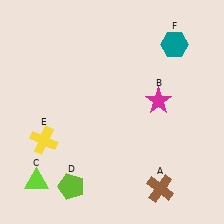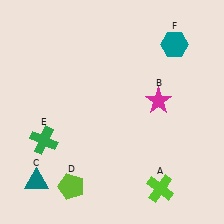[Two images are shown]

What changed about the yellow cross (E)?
In Image 1, E is yellow. In Image 2, it changed to green.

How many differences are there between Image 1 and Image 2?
There are 3 differences between the two images.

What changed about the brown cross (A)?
In Image 1, A is brown. In Image 2, it changed to lime.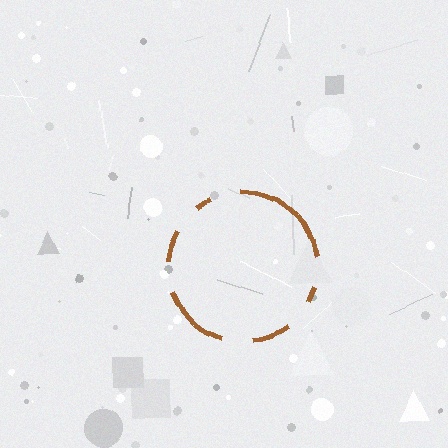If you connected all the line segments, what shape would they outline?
They would outline a circle.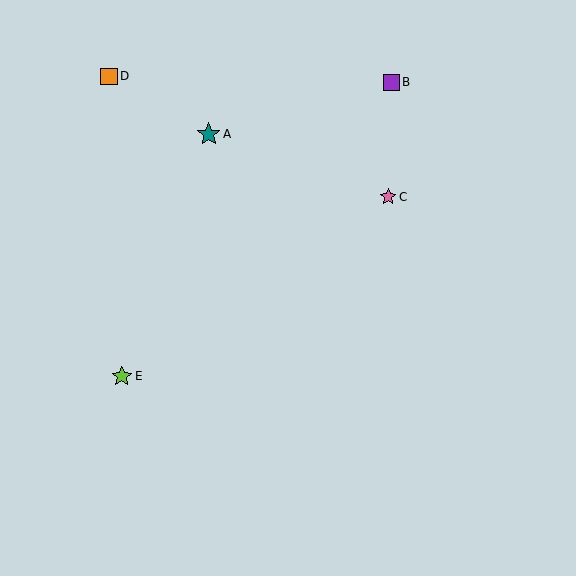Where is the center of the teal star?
The center of the teal star is at (209, 134).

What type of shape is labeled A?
Shape A is a teal star.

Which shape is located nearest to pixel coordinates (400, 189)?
The pink star (labeled C) at (388, 197) is nearest to that location.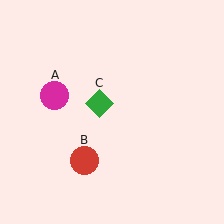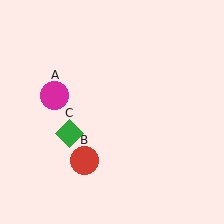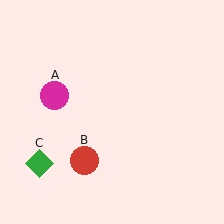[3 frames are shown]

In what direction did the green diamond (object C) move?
The green diamond (object C) moved down and to the left.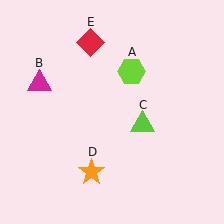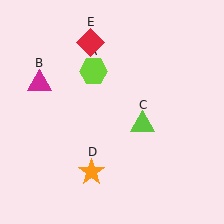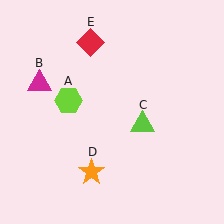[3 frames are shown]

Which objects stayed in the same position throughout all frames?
Magenta triangle (object B) and lime triangle (object C) and orange star (object D) and red diamond (object E) remained stationary.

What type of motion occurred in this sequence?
The lime hexagon (object A) rotated counterclockwise around the center of the scene.